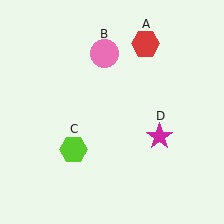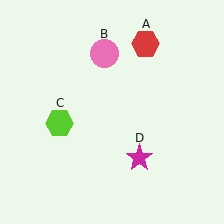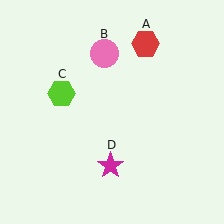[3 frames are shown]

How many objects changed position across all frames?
2 objects changed position: lime hexagon (object C), magenta star (object D).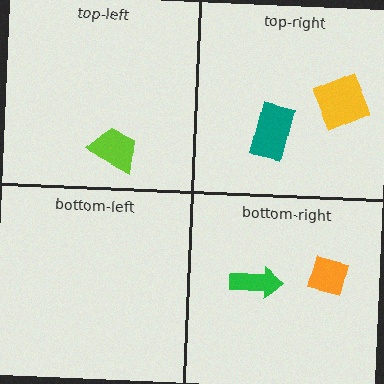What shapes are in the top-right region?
The teal rectangle, the yellow square.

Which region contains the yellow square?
The top-right region.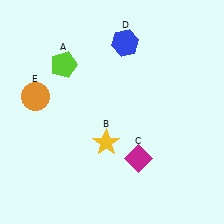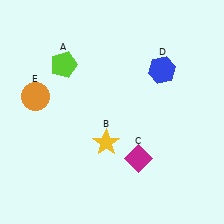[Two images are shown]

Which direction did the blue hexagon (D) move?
The blue hexagon (D) moved right.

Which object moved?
The blue hexagon (D) moved right.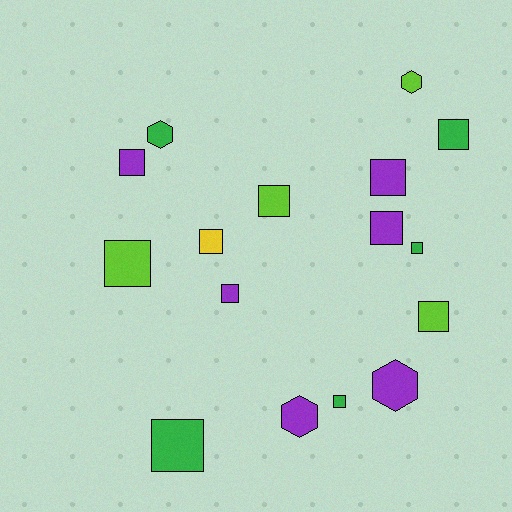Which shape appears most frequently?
Square, with 12 objects.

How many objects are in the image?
There are 16 objects.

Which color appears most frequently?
Purple, with 6 objects.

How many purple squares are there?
There are 4 purple squares.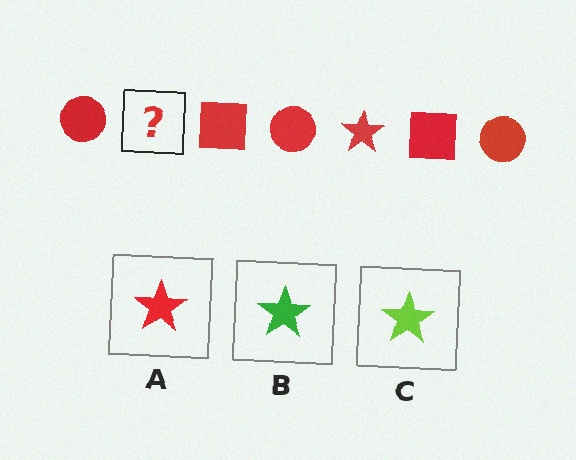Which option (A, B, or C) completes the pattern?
A.